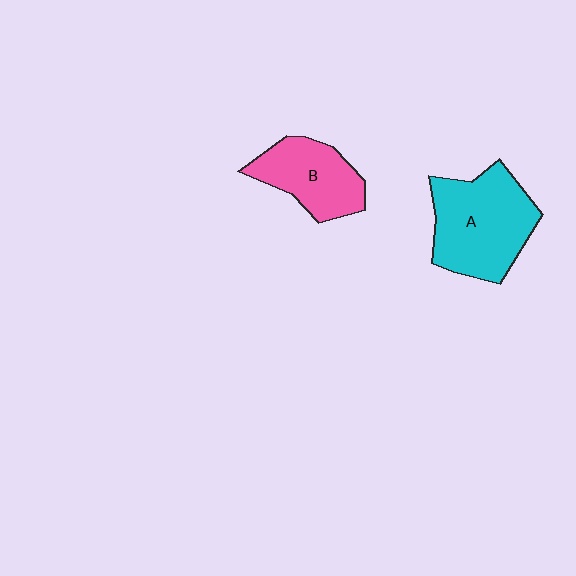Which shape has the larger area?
Shape A (cyan).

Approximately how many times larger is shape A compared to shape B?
Approximately 1.5 times.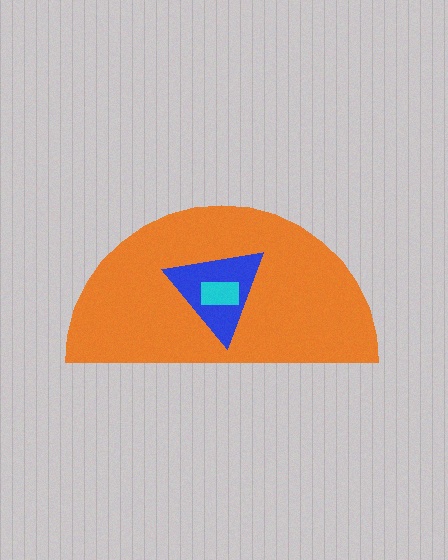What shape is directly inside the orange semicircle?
The blue triangle.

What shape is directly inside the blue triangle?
The cyan rectangle.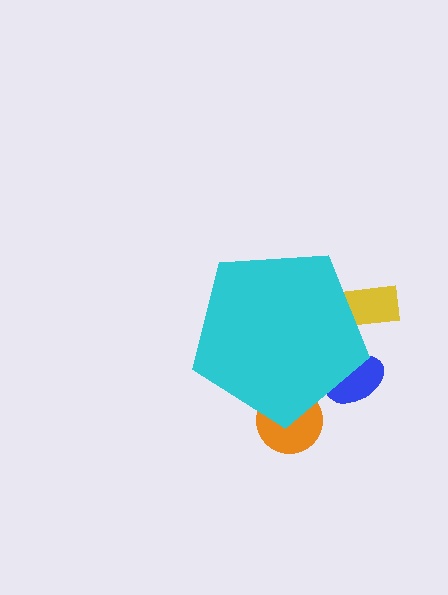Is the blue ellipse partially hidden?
Yes, the blue ellipse is partially hidden behind the cyan pentagon.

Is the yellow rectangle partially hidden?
Yes, the yellow rectangle is partially hidden behind the cyan pentagon.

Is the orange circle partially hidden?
Yes, the orange circle is partially hidden behind the cyan pentagon.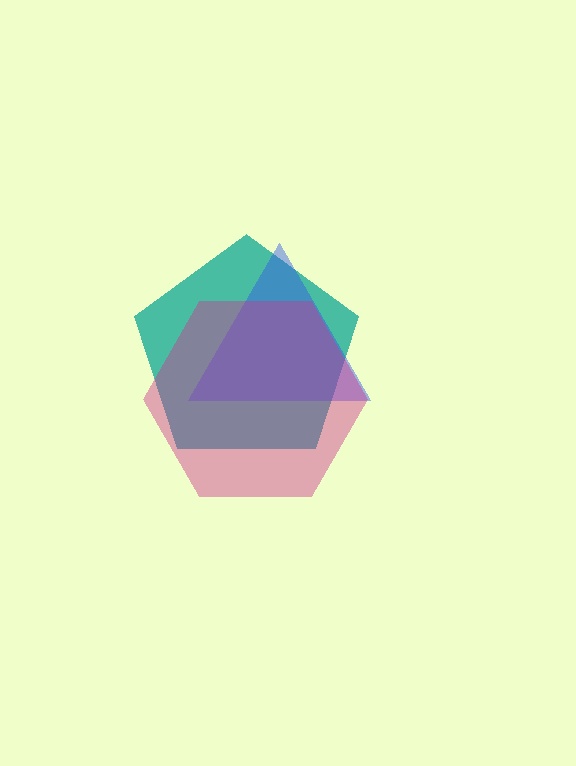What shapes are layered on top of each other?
The layered shapes are: a teal pentagon, a blue triangle, a magenta hexagon.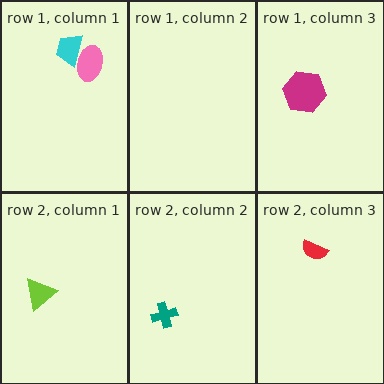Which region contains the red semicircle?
The row 2, column 3 region.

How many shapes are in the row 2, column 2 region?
1.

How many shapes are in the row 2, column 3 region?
1.